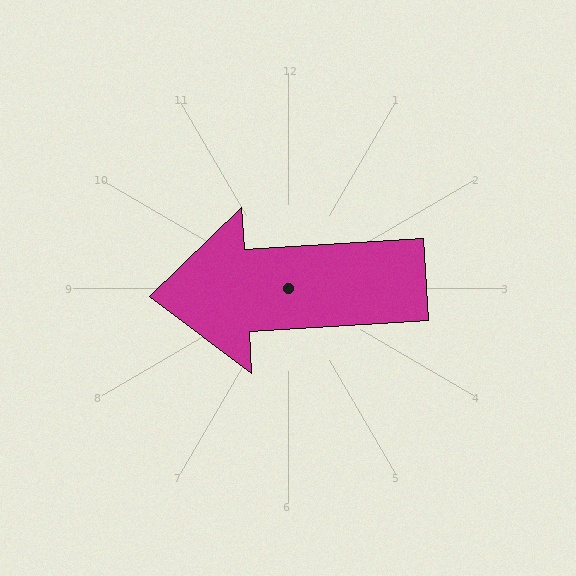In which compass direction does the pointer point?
West.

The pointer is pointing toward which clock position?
Roughly 9 o'clock.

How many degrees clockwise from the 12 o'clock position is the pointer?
Approximately 267 degrees.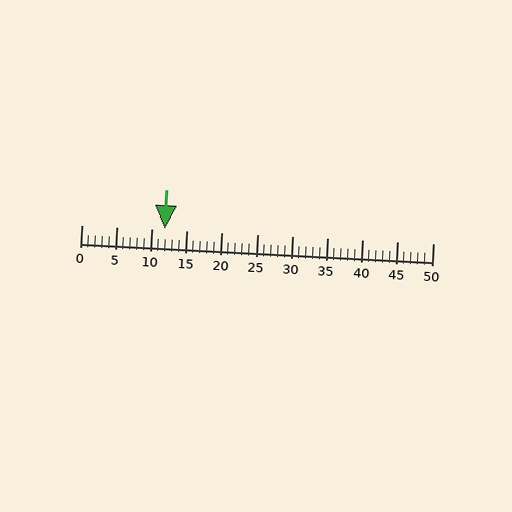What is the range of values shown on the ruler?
The ruler shows values from 0 to 50.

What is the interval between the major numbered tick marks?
The major tick marks are spaced 5 units apart.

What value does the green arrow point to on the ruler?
The green arrow points to approximately 12.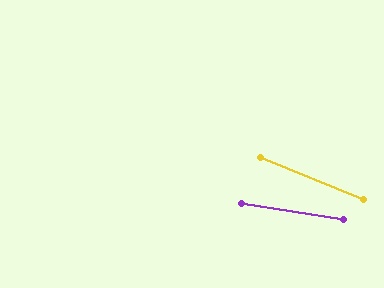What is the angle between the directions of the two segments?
Approximately 13 degrees.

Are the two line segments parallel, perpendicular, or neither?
Neither parallel nor perpendicular — they differ by about 13°.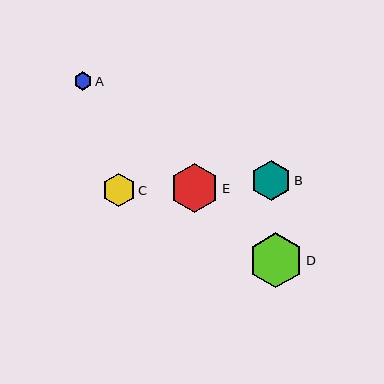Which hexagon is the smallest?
Hexagon A is the smallest with a size of approximately 18 pixels.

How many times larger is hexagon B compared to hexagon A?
Hexagon B is approximately 2.2 times the size of hexagon A.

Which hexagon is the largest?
Hexagon D is the largest with a size of approximately 55 pixels.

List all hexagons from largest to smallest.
From largest to smallest: D, E, B, C, A.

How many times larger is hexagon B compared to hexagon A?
Hexagon B is approximately 2.2 times the size of hexagon A.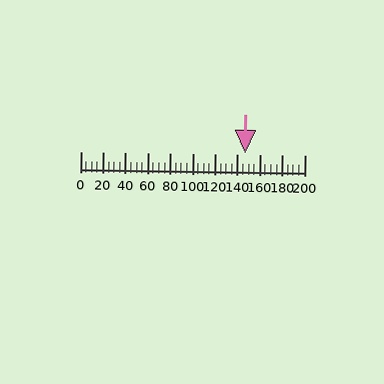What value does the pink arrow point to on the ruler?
The pink arrow points to approximately 146.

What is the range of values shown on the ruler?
The ruler shows values from 0 to 200.